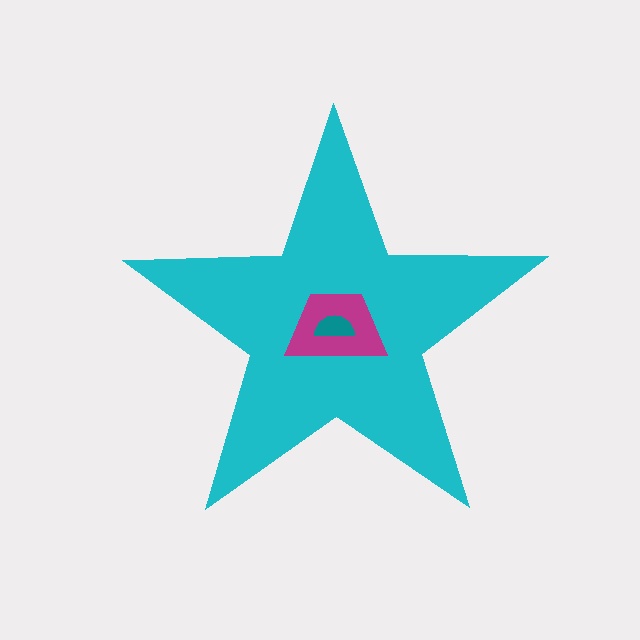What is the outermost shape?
The cyan star.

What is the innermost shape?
The teal semicircle.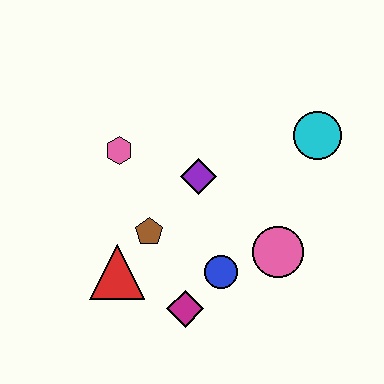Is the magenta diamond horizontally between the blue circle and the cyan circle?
No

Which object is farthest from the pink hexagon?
The cyan circle is farthest from the pink hexagon.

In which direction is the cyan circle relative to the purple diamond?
The cyan circle is to the right of the purple diamond.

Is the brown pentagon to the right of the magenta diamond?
No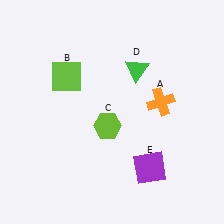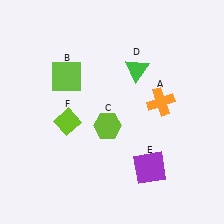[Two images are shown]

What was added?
A lime diamond (F) was added in Image 2.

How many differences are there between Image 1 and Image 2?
There is 1 difference between the two images.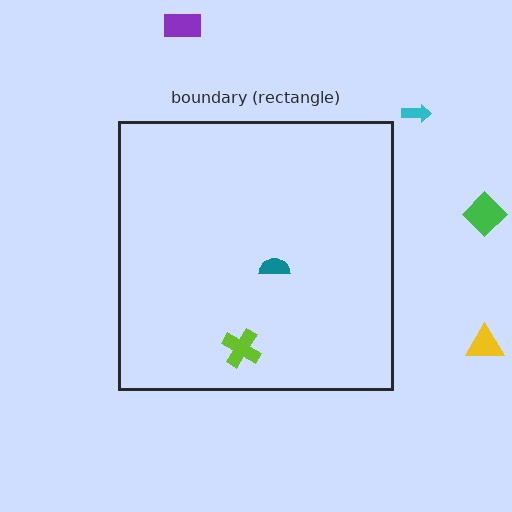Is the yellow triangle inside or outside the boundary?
Outside.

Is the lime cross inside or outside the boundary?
Inside.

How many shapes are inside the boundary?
2 inside, 4 outside.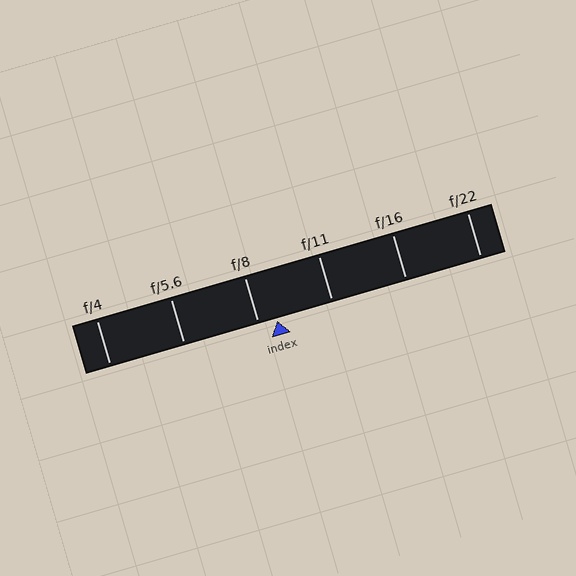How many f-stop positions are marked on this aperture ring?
There are 6 f-stop positions marked.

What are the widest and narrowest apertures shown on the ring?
The widest aperture shown is f/4 and the narrowest is f/22.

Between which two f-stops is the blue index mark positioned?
The index mark is between f/8 and f/11.